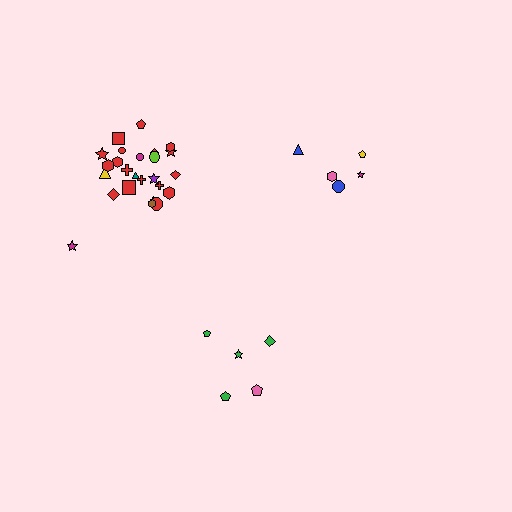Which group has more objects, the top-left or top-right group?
The top-left group.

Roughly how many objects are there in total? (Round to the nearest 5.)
Roughly 35 objects in total.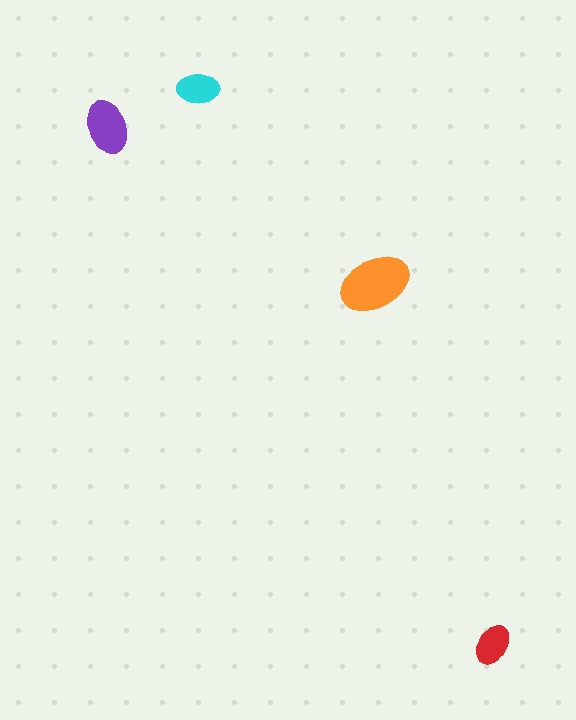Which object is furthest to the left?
The purple ellipse is leftmost.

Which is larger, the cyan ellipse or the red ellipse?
The cyan one.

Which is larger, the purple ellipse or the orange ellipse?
The orange one.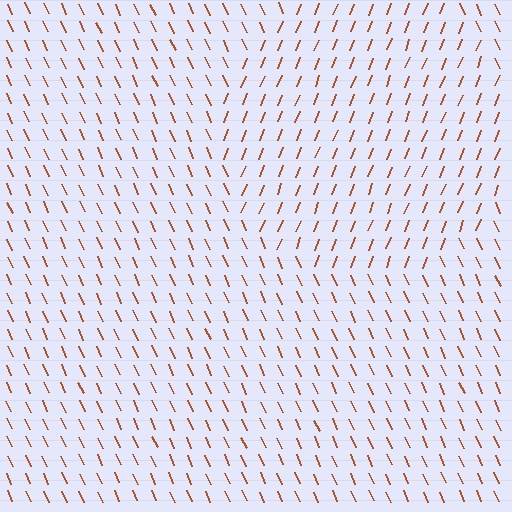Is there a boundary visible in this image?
Yes, there is a texture boundary formed by a change in line orientation.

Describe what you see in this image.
The image is filled with small brown line segments. A circle region in the image has lines oriented differently from the surrounding lines, creating a visible texture boundary.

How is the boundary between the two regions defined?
The boundary is defined purely by a change in line orientation (approximately 45 degrees difference). All lines are the same color and thickness.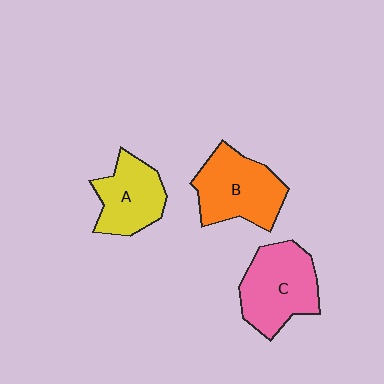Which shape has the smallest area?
Shape A (yellow).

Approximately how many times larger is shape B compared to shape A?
Approximately 1.3 times.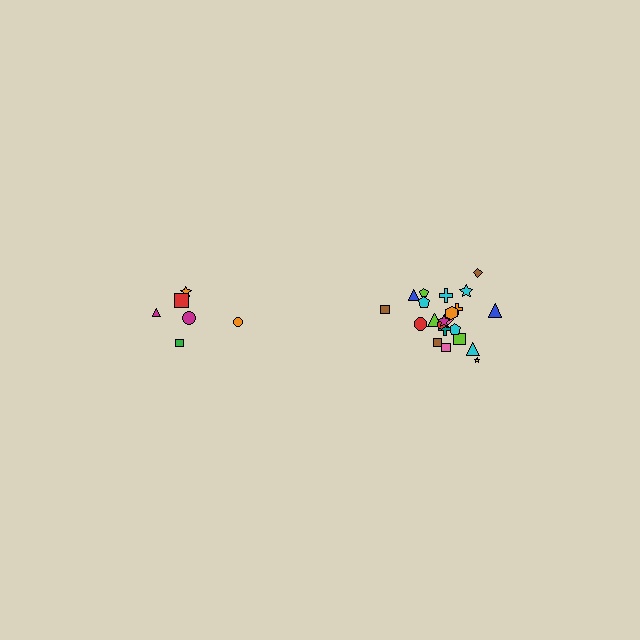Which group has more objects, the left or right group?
The right group.